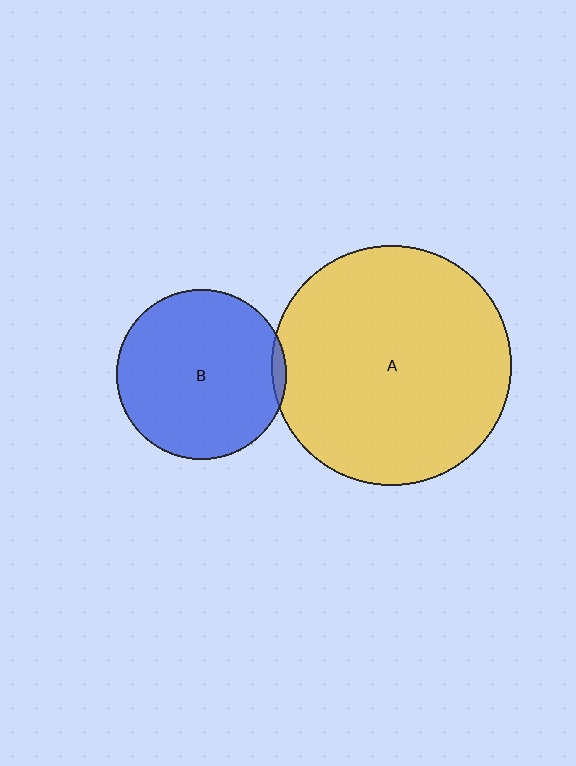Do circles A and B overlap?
Yes.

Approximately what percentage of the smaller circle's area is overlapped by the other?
Approximately 5%.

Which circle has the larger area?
Circle A (yellow).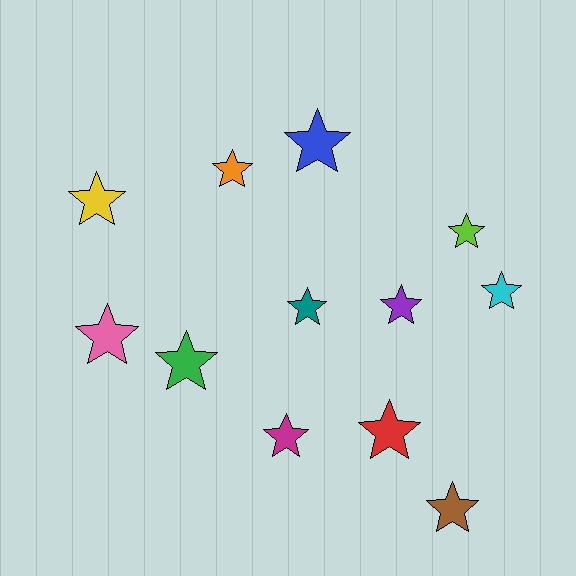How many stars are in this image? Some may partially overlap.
There are 12 stars.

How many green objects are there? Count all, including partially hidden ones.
There is 1 green object.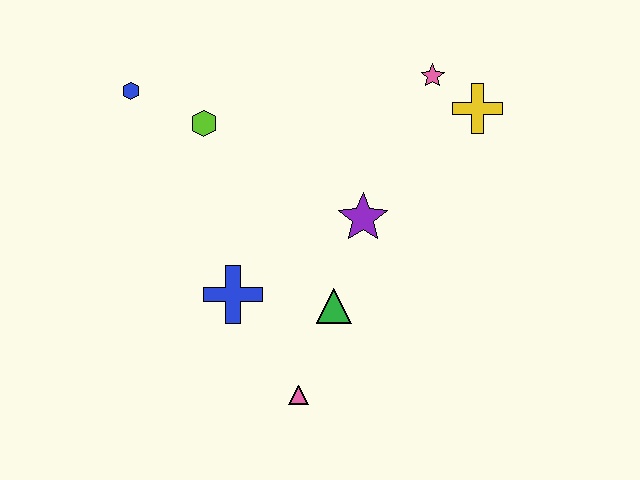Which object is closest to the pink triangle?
The green triangle is closest to the pink triangle.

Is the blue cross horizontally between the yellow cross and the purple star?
No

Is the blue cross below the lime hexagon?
Yes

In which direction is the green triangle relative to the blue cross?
The green triangle is to the right of the blue cross.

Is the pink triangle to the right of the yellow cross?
No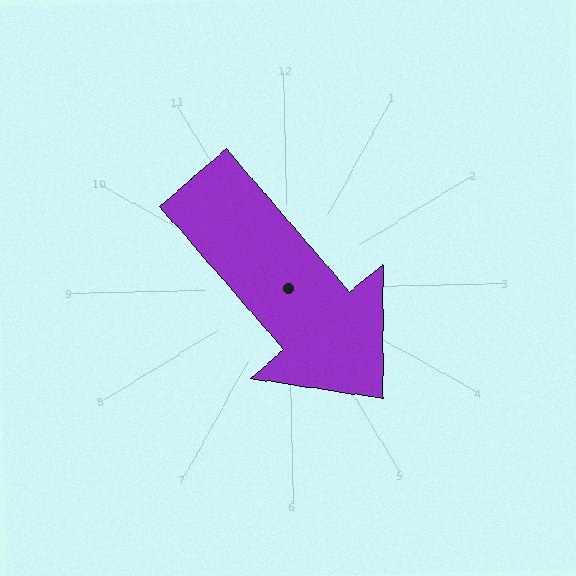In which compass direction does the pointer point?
Southeast.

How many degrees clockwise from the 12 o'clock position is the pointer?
Approximately 141 degrees.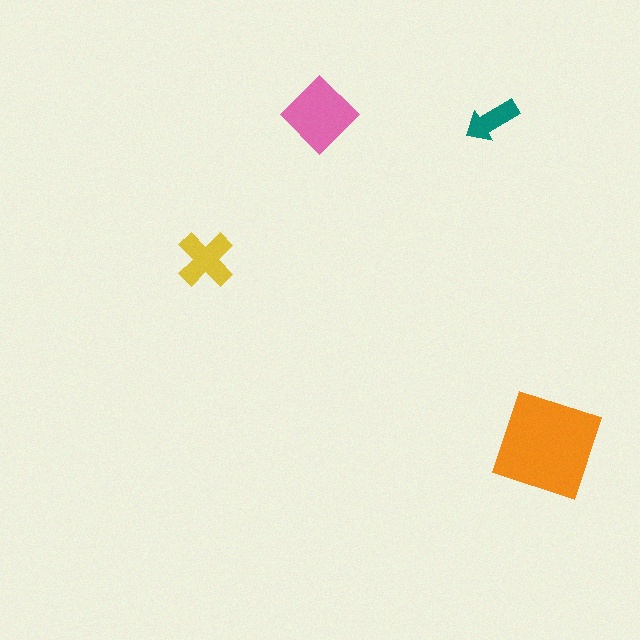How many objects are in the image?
There are 4 objects in the image.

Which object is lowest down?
The orange square is bottommost.